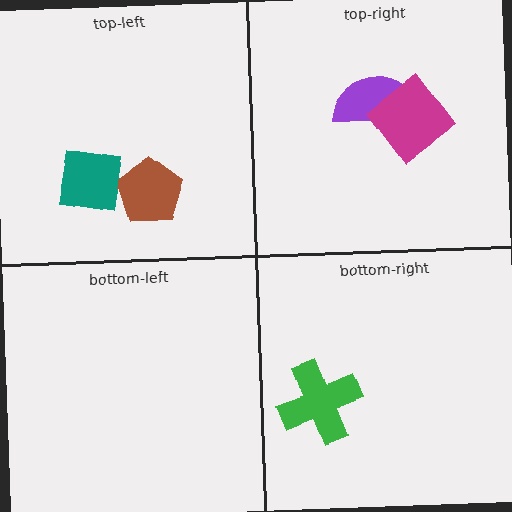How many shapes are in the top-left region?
2.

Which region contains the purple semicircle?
The top-right region.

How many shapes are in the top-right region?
2.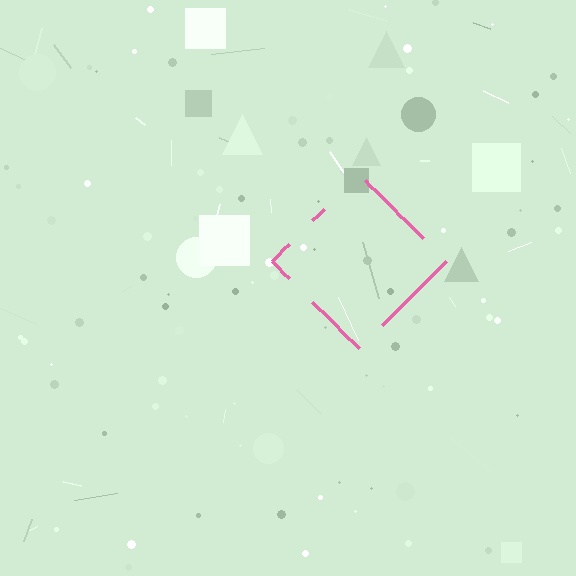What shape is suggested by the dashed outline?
The dashed outline suggests a diamond.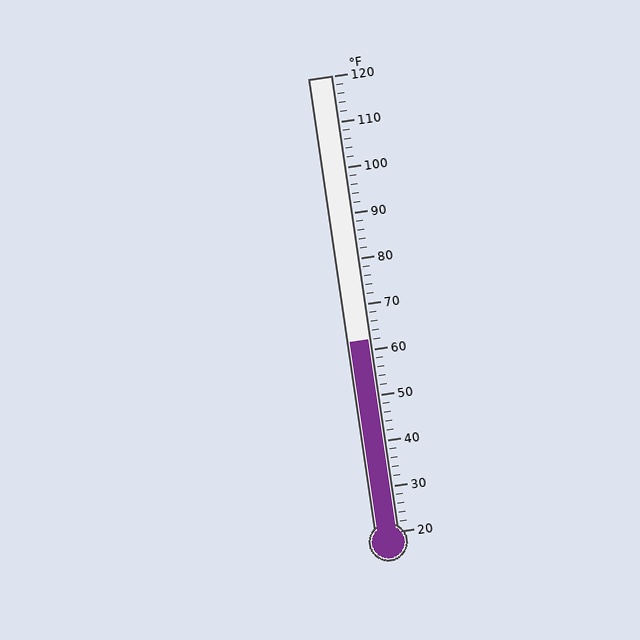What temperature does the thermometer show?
The thermometer shows approximately 62°F.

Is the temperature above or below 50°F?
The temperature is above 50°F.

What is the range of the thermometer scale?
The thermometer scale ranges from 20°F to 120°F.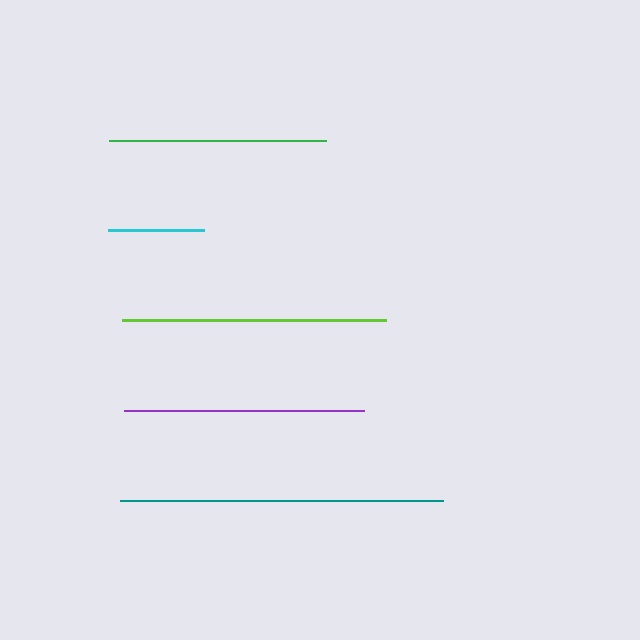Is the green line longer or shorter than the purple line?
The purple line is longer than the green line.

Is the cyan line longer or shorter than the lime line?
The lime line is longer than the cyan line.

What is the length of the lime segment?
The lime segment is approximately 264 pixels long.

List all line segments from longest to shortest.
From longest to shortest: teal, lime, purple, green, cyan.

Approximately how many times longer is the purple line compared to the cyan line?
The purple line is approximately 2.5 times the length of the cyan line.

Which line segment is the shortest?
The cyan line is the shortest at approximately 96 pixels.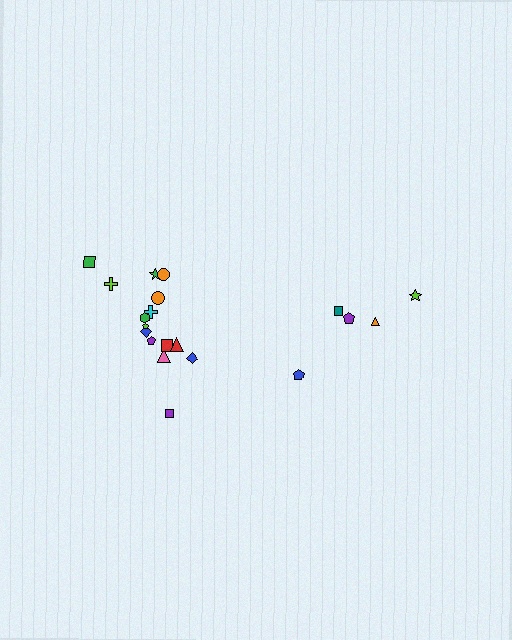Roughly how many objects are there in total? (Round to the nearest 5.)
Roughly 20 objects in total.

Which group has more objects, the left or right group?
The left group.